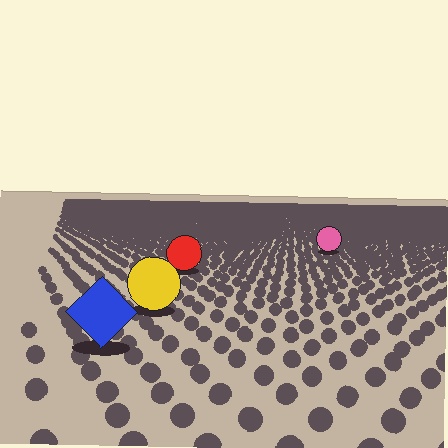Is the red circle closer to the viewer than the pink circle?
Yes. The red circle is closer — you can tell from the texture gradient: the ground texture is coarser near it.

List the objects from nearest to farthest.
From nearest to farthest: the blue diamond, the yellow circle, the red circle, the pink circle.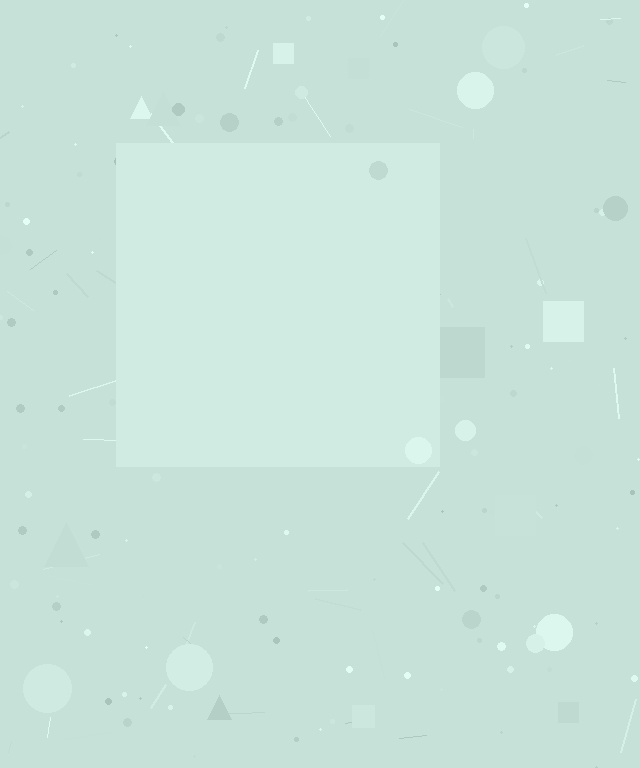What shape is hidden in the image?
A square is hidden in the image.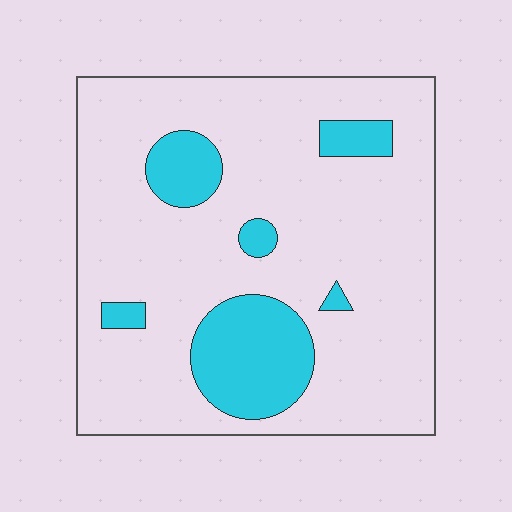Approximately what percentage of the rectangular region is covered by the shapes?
Approximately 20%.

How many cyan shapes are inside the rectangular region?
6.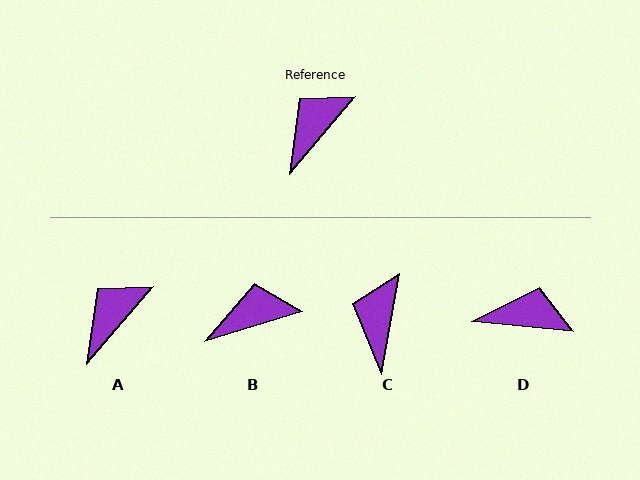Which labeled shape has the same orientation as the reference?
A.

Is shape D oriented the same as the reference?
No, it is off by about 55 degrees.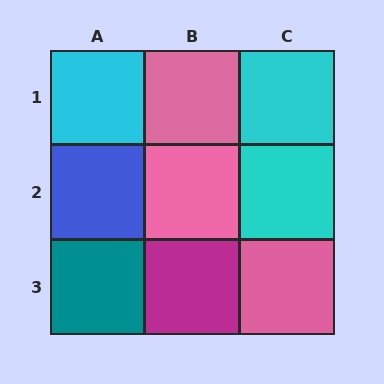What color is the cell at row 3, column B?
Magenta.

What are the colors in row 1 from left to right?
Cyan, pink, cyan.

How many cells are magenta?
1 cell is magenta.